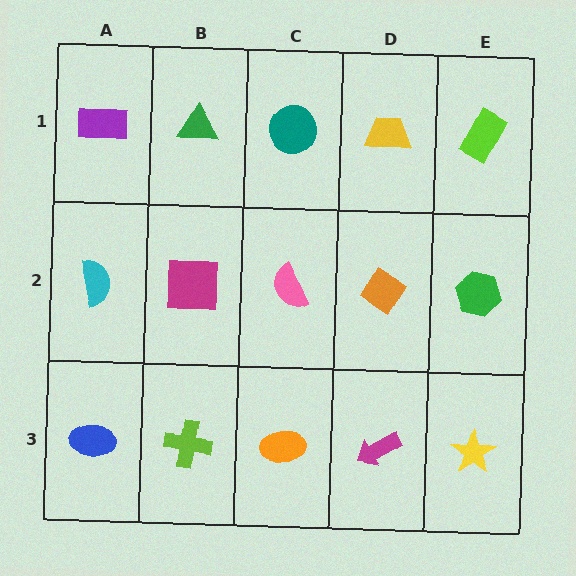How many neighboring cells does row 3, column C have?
3.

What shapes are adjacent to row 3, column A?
A cyan semicircle (row 2, column A), a lime cross (row 3, column B).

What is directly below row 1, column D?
An orange diamond.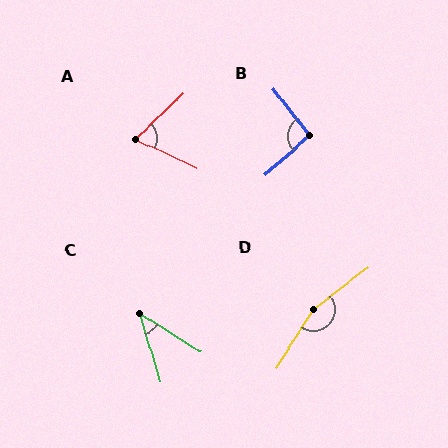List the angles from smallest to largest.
C (41°), A (68°), B (94°), D (160°).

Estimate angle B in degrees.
Approximately 94 degrees.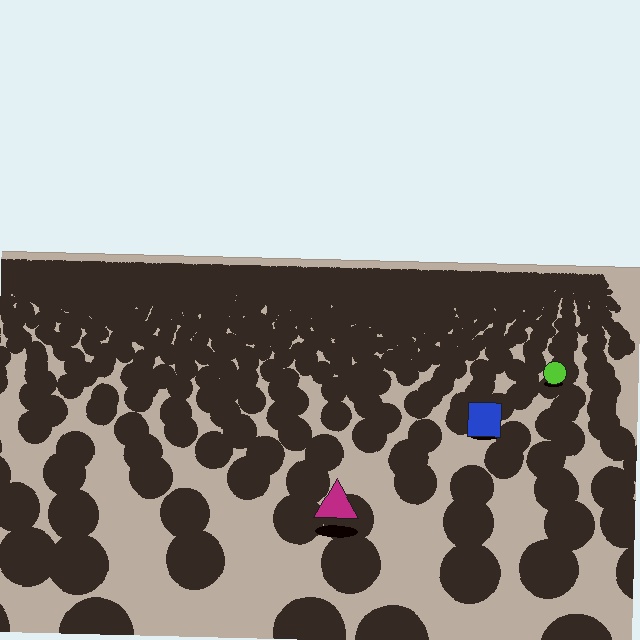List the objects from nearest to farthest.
From nearest to farthest: the magenta triangle, the blue square, the lime circle.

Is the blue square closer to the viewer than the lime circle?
Yes. The blue square is closer — you can tell from the texture gradient: the ground texture is coarser near it.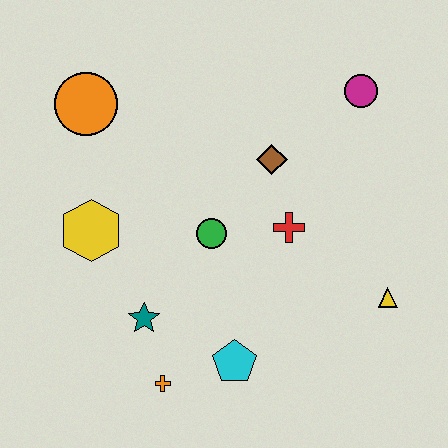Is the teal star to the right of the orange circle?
Yes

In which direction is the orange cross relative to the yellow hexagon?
The orange cross is below the yellow hexagon.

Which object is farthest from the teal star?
The magenta circle is farthest from the teal star.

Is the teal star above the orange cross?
Yes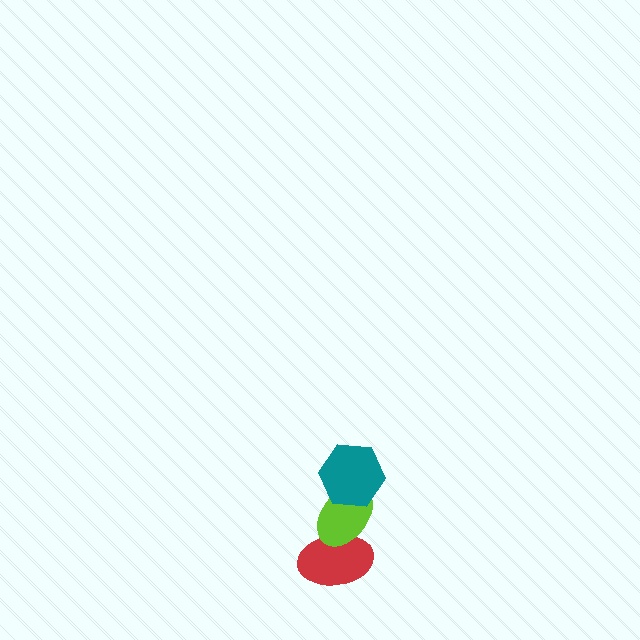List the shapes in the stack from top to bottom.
From top to bottom: the teal hexagon, the lime ellipse, the red ellipse.